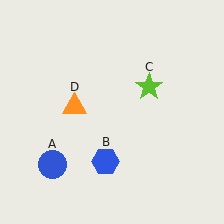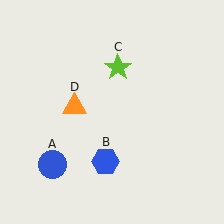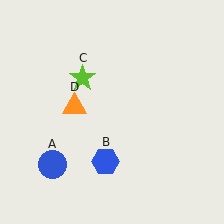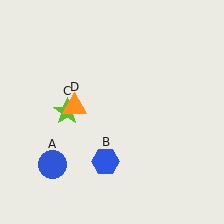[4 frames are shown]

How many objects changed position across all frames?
1 object changed position: lime star (object C).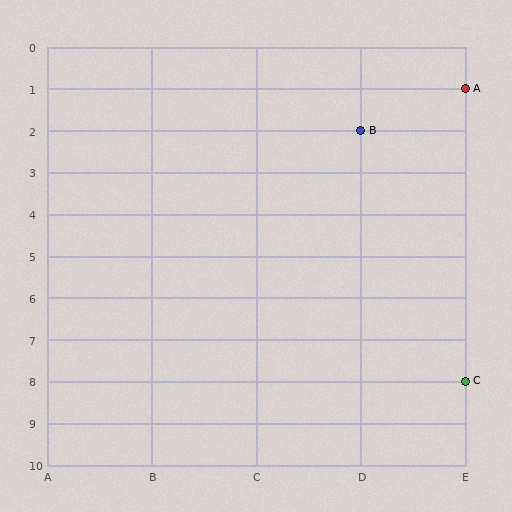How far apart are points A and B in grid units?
Points A and B are 1 column and 1 row apart (about 1.4 grid units diagonally).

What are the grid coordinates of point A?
Point A is at grid coordinates (E, 1).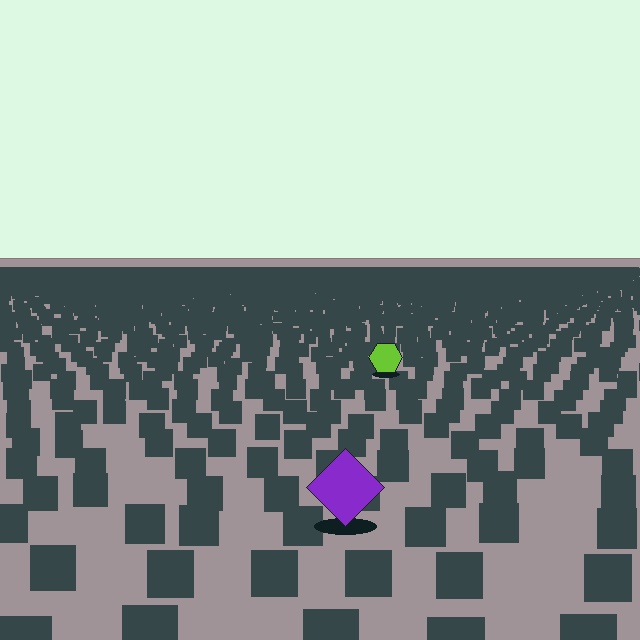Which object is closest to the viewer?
The purple diamond is closest. The texture marks near it are larger and more spread out.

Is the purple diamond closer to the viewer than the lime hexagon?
Yes. The purple diamond is closer — you can tell from the texture gradient: the ground texture is coarser near it.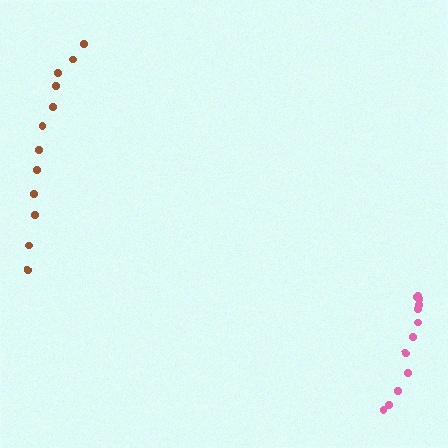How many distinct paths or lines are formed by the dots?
There are 2 distinct paths.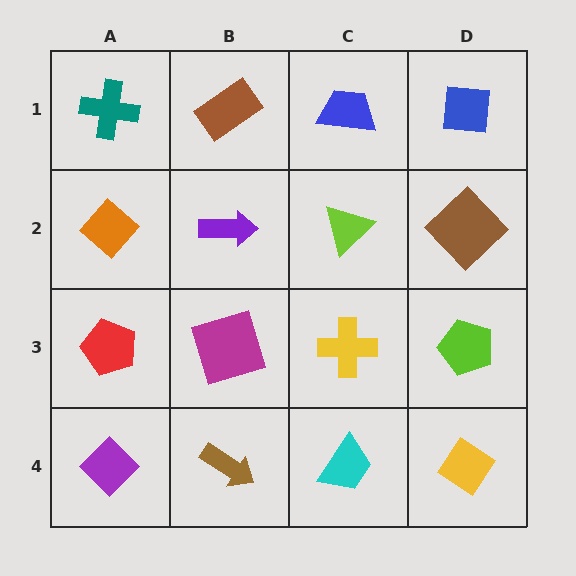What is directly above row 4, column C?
A yellow cross.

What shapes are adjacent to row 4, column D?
A lime pentagon (row 3, column D), a cyan trapezoid (row 4, column C).